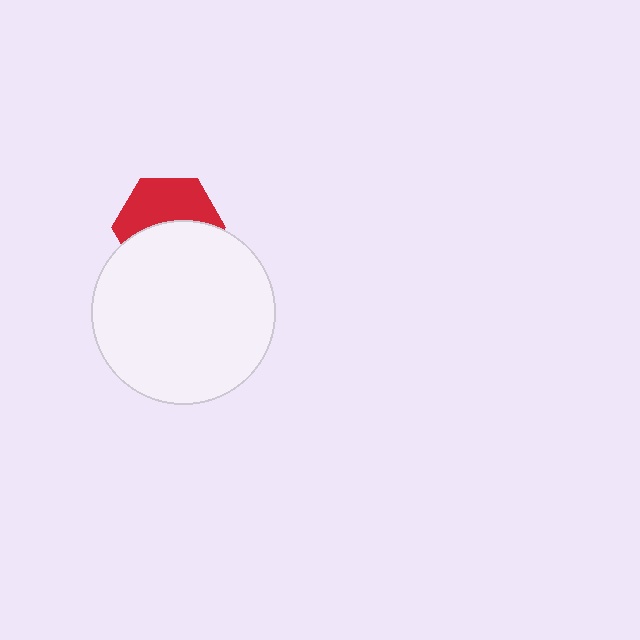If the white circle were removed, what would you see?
You would see the complete red hexagon.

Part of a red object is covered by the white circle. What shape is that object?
It is a hexagon.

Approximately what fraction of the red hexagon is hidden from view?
Roughly 51% of the red hexagon is hidden behind the white circle.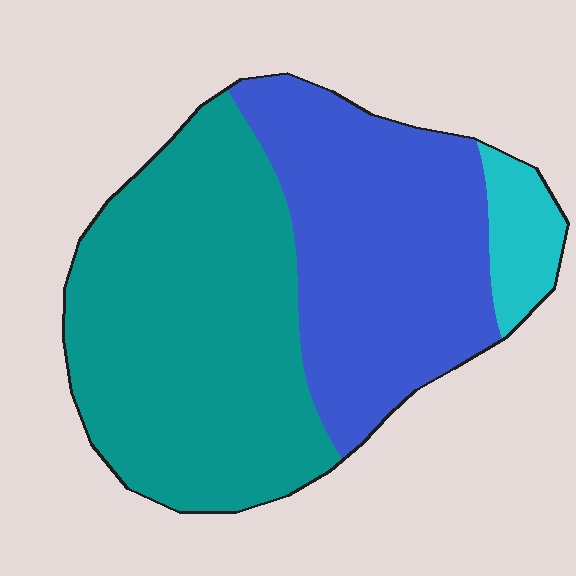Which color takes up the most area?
Teal, at roughly 55%.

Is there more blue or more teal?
Teal.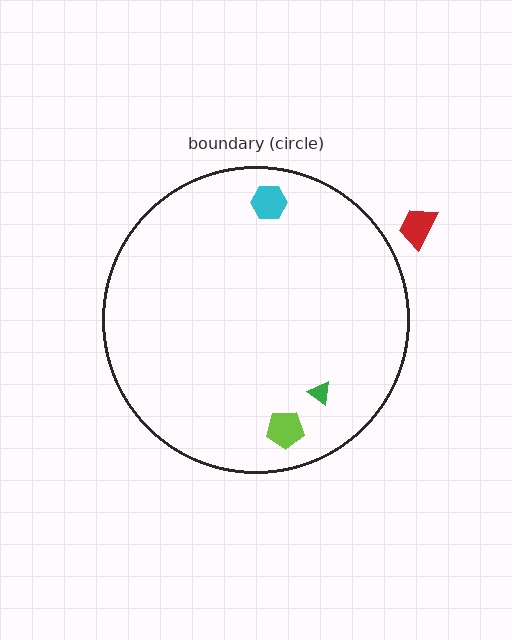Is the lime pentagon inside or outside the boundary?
Inside.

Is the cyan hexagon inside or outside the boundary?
Inside.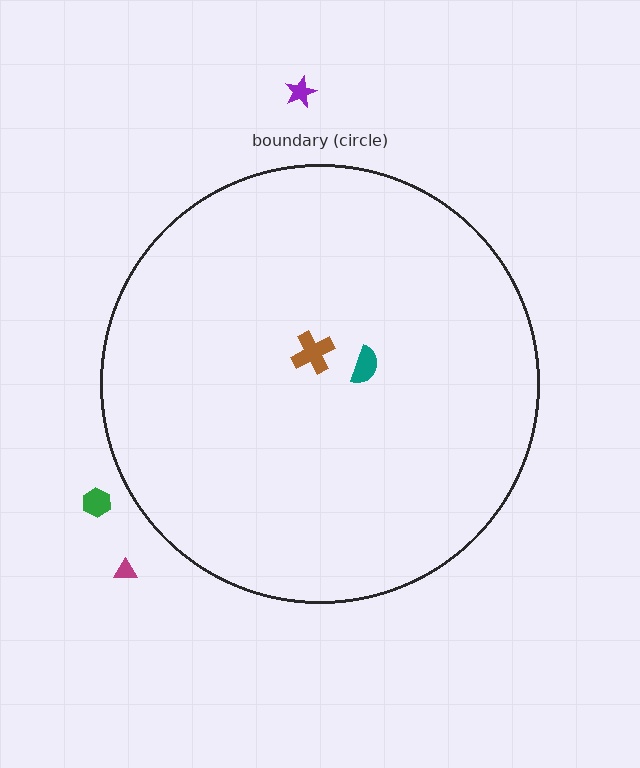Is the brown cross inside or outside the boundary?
Inside.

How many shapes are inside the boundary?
2 inside, 3 outside.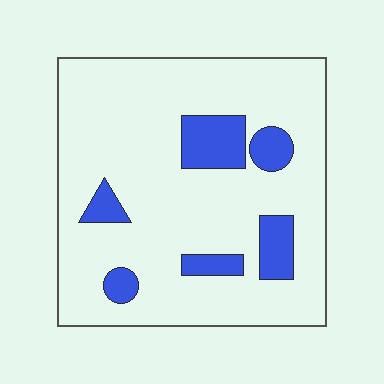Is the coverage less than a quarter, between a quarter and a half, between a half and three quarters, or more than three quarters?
Less than a quarter.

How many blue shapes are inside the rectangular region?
6.